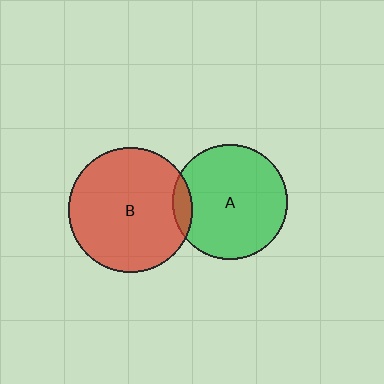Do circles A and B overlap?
Yes.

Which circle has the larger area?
Circle B (red).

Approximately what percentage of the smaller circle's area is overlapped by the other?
Approximately 10%.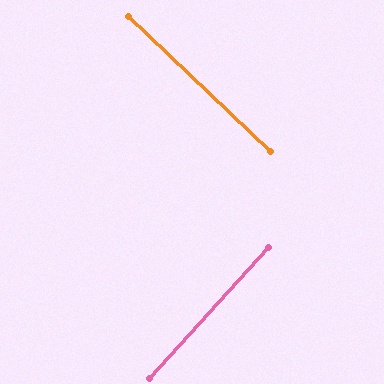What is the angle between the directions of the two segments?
Approximately 89 degrees.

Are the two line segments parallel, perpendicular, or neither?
Perpendicular — they meet at approximately 89°.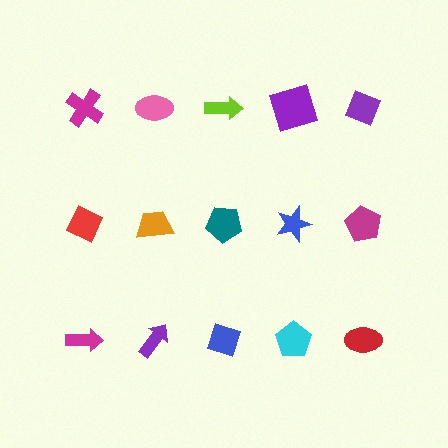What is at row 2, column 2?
An orange trapezoid.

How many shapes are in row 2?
5 shapes.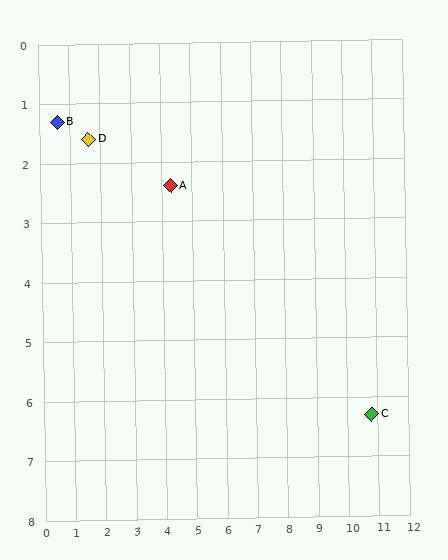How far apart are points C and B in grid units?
Points C and B are about 11.4 grid units apart.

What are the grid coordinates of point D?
Point D is at approximately (1.6, 1.6).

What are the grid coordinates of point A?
Point A is at approximately (4.3, 2.4).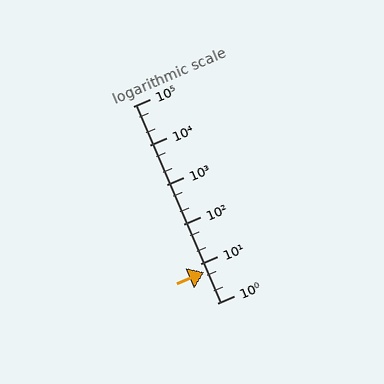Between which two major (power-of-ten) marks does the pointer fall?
The pointer is between 1 and 10.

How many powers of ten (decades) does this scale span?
The scale spans 5 decades, from 1 to 100000.